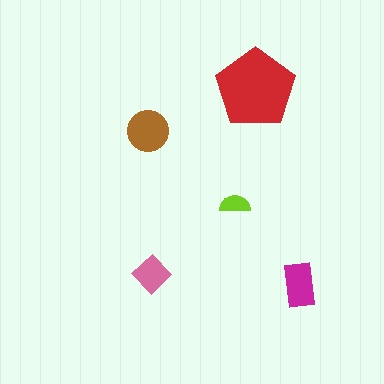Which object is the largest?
The red pentagon.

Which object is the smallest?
The lime semicircle.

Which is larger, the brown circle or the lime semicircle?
The brown circle.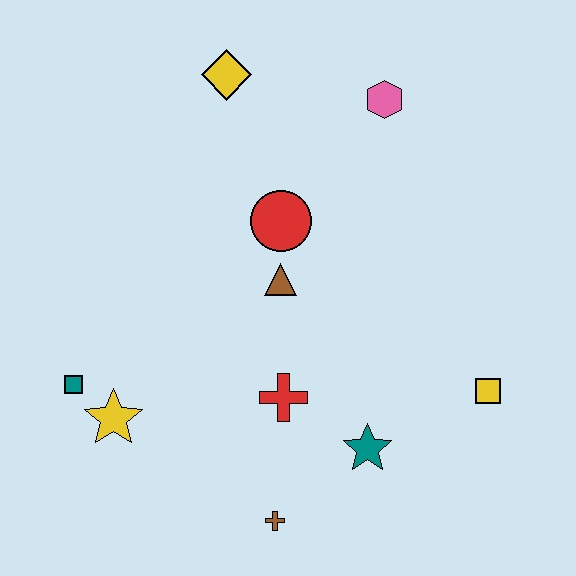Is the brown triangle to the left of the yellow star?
No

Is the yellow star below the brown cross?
No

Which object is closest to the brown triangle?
The red circle is closest to the brown triangle.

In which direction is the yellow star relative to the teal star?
The yellow star is to the left of the teal star.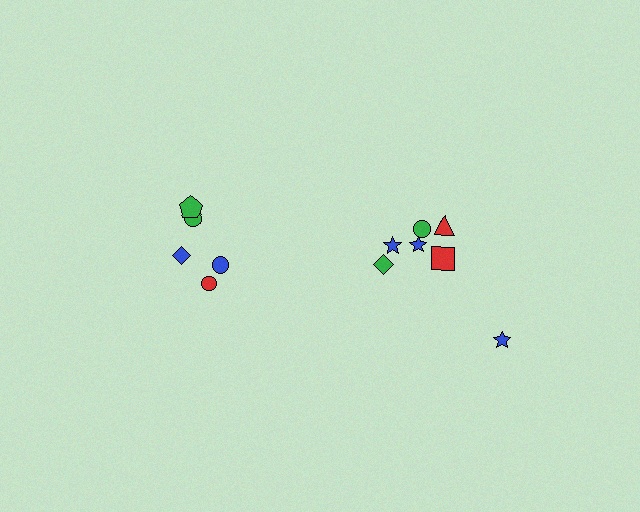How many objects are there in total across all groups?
There are 12 objects.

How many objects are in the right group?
There are 7 objects.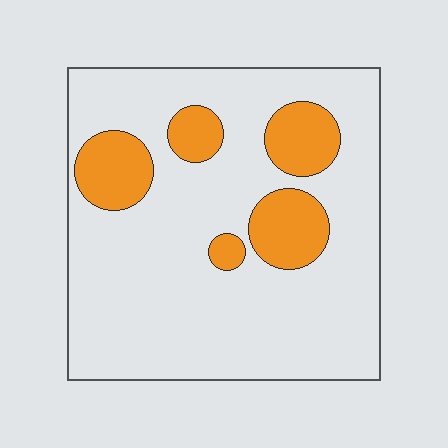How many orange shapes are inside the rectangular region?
5.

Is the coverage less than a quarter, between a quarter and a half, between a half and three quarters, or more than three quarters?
Less than a quarter.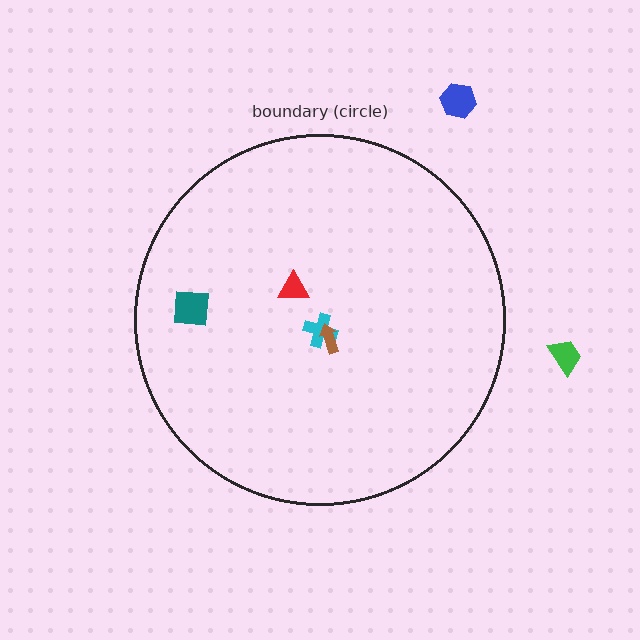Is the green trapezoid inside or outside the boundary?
Outside.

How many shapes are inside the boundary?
4 inside, 2 outside.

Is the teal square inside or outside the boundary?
Inside.